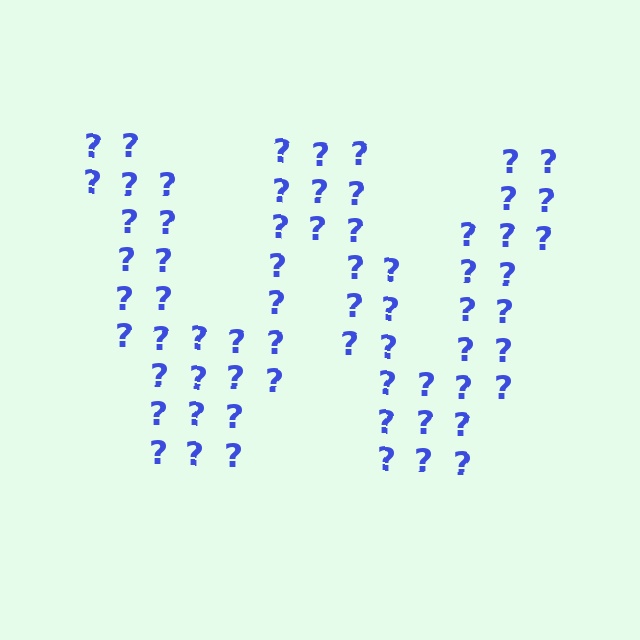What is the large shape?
The large shape is the letter W.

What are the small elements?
The small elements are question marks.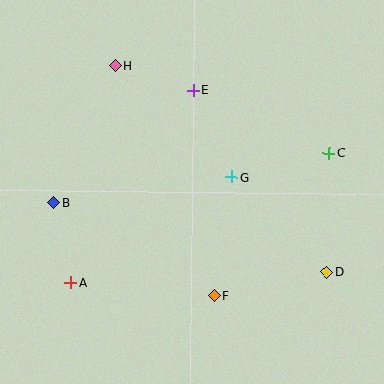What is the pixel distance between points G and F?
The distance between G and F is 120 pixels.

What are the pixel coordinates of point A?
Point A is at (71, 283).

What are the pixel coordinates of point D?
Point D is at (327, 272).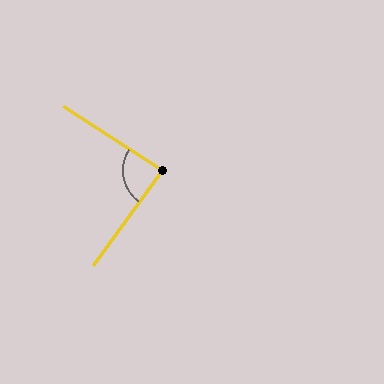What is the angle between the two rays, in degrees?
Approximately 87 degrees.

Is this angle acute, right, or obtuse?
It is approximately a right angle.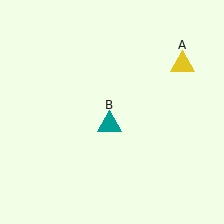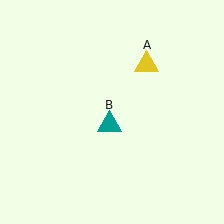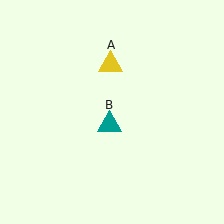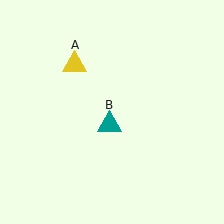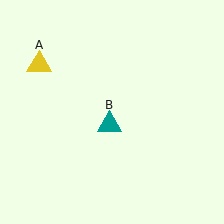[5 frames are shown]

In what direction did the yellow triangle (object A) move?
The yellow triangle (object A) moved left.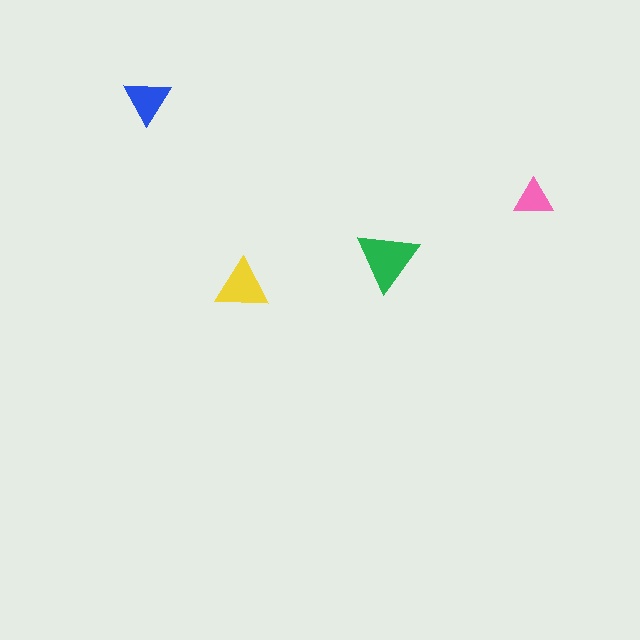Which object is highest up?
The blue triangle is topmost.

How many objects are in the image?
There are 4 objects in the image.